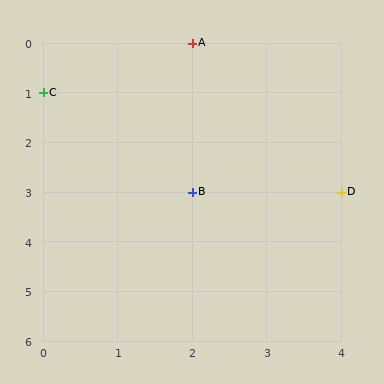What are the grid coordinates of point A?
Point A is at grid coordinates (2, 0).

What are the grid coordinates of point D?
Point D is at grid coordinates (4, 3).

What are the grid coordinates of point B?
Point B is at grid coordinates (2, 3).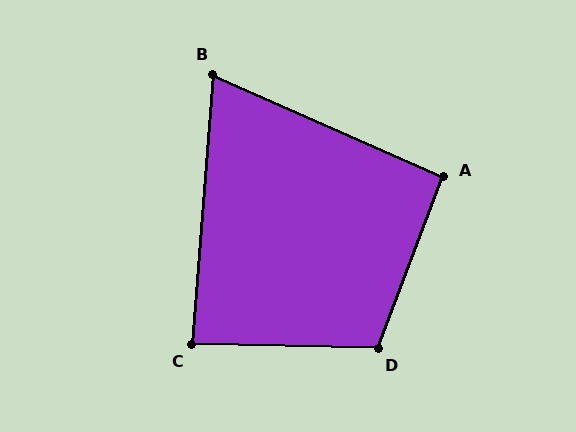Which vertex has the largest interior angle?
D, at approximately 109 degrees.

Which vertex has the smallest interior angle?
B, at approximately 71 degrees.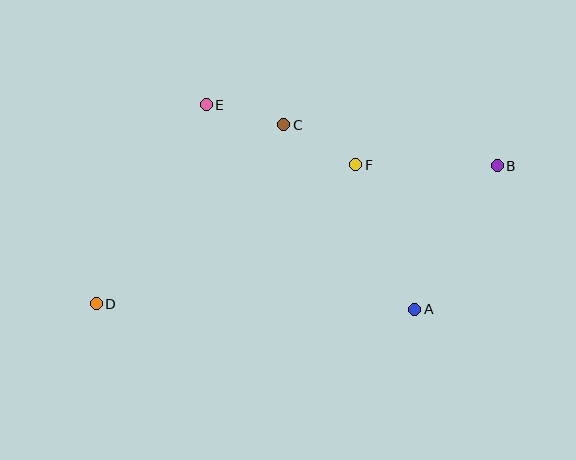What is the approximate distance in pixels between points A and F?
The distance between A and F is approximately 156 pixels.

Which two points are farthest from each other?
Points B and D are farthest from each other.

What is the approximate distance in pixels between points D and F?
The distance between D and F is approximately 294 pixels.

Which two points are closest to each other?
Points C and E are closest to each other.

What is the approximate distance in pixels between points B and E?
The distance between B and E is approximately 297 pixels.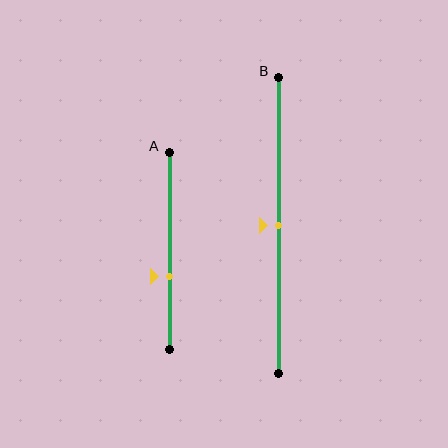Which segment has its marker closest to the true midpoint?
Segment B has its marker closest to the true midpoint.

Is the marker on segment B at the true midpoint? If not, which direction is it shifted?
Yes, the marker on segment B is at the true midpoint.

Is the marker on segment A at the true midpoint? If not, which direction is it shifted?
No, the marker on segment A is shifted downward by about 13% of the segment length.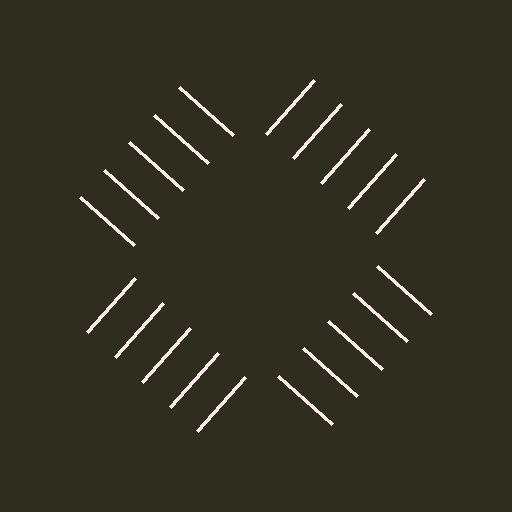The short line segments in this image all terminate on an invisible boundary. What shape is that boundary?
An illusory square — the line segments terminate on its edges but no continuous stroke is drawn.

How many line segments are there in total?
20 — 5 along each of the 4 edges.